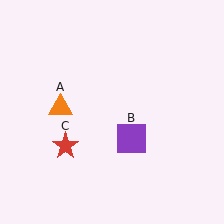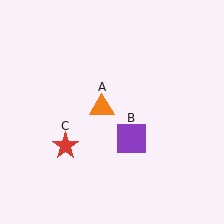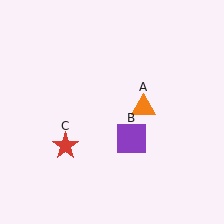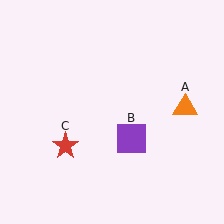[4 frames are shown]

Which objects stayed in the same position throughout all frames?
Purple square (object B) and red star (object C) remained stationary.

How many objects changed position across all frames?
1 object changed position: orange triangle (object A).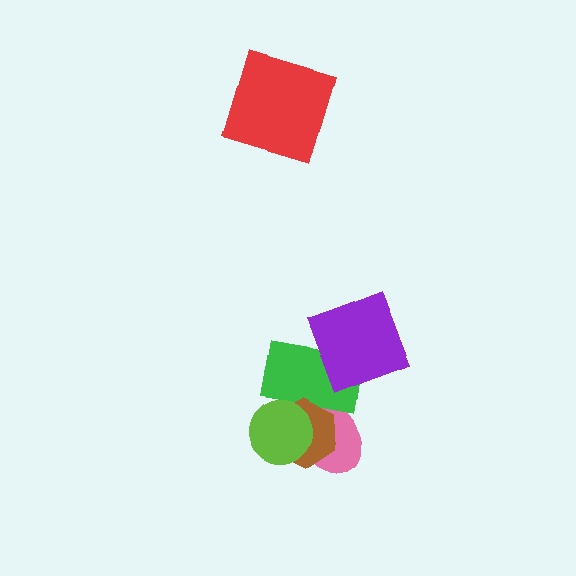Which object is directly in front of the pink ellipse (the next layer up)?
The green rectangle is directly in front of the pink ellipse.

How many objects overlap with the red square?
0 objects overlap with the red square.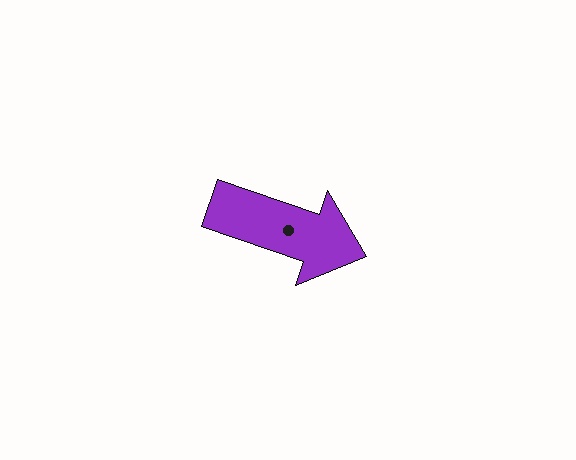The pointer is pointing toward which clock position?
Roughly 4 o'clock.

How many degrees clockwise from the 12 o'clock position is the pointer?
Approximately 109 degrees.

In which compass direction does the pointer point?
East.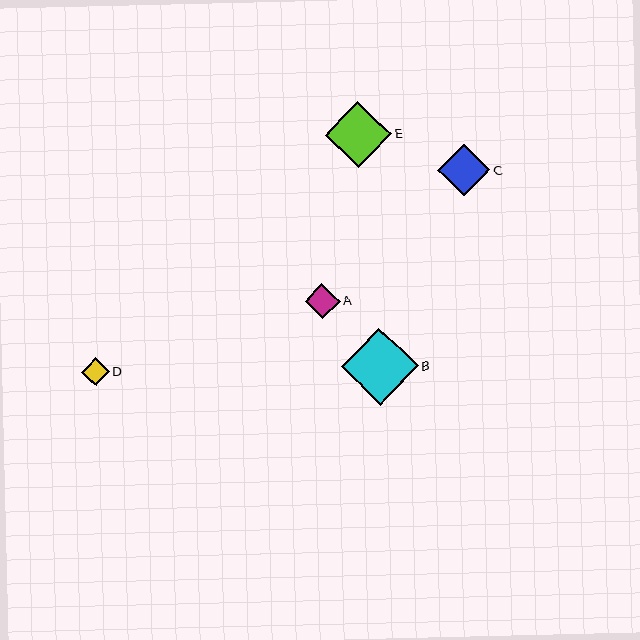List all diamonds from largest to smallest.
From largest to smallest: B, E, C, A, D.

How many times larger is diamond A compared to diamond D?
Diamond A is approximately 1.3 times the size of diamond D.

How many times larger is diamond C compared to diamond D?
Diamond C is approximately 1.9 times the size of diamond D.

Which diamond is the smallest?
Diamond D is the smallest with a size of approximately 28 pixels.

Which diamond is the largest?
Diamond B is the largest with a size of approximately 76 pixels.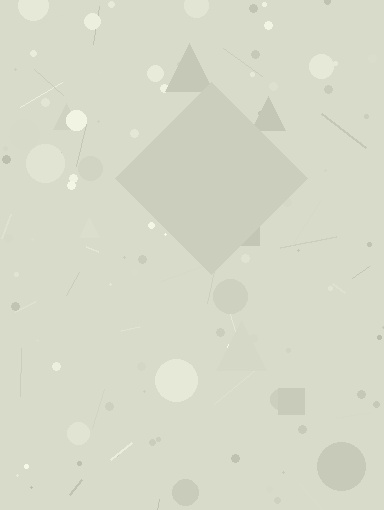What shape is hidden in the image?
A diamond is hidden in the image.